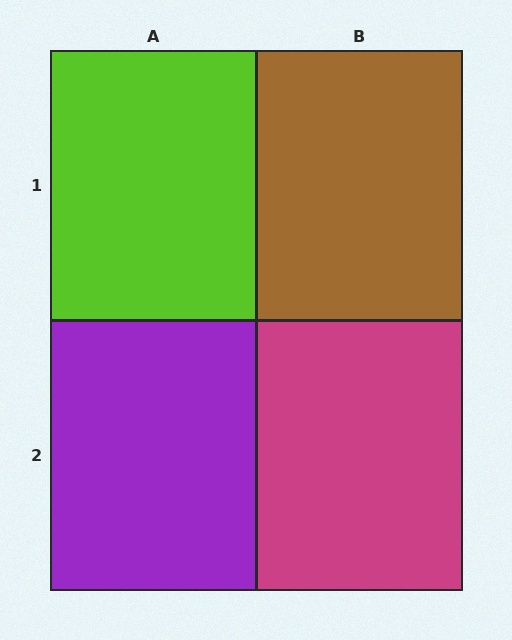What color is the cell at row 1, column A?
Lime.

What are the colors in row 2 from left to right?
Purple, magenta.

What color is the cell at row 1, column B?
Brown.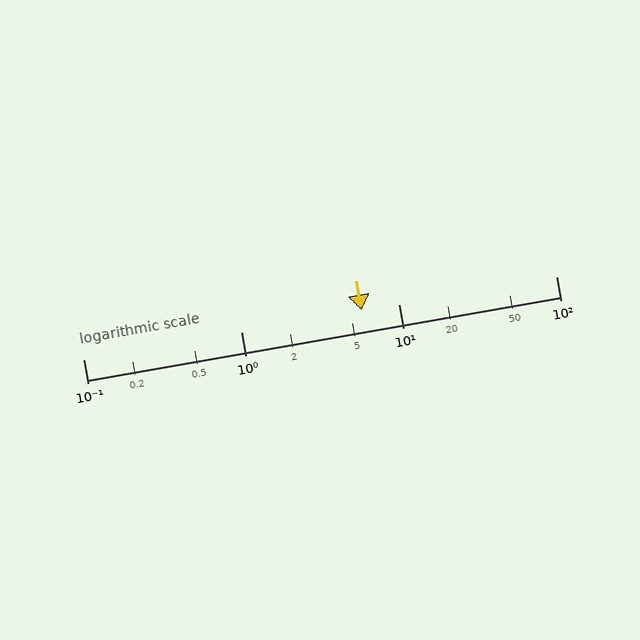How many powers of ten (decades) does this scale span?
The scale spans 3 decades, from 0.1 to 100.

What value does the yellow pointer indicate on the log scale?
The pointer indicates approximately 5.8.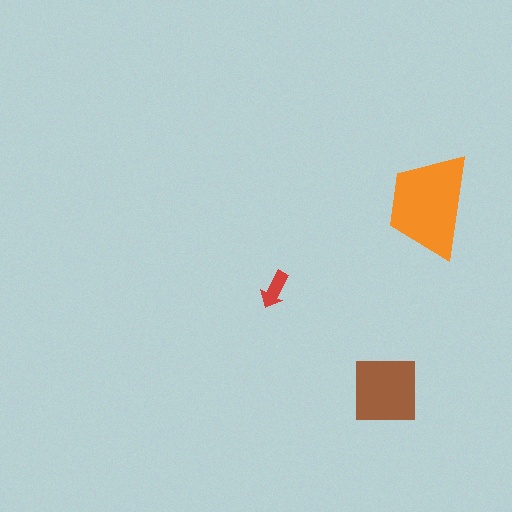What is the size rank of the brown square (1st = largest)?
2nd.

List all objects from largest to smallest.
The orange trapezoid, the brown square, the red arrow.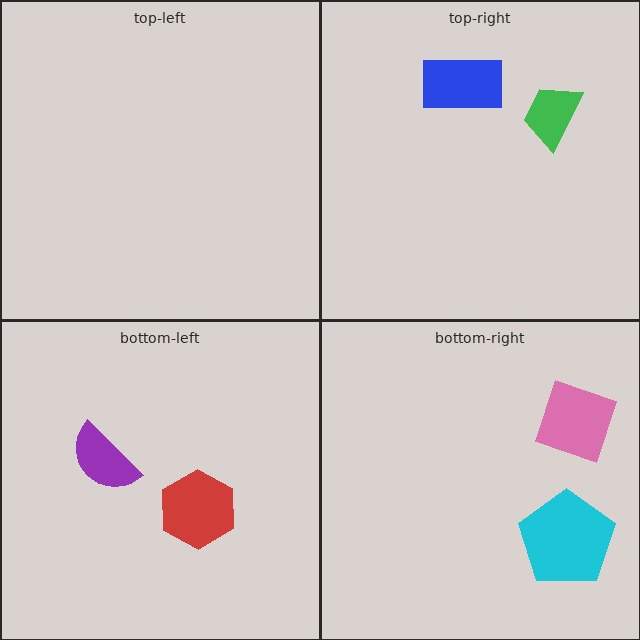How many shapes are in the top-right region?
2.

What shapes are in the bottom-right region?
The pink diamond, the cyan pentagon.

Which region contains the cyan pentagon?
The bottom-right region.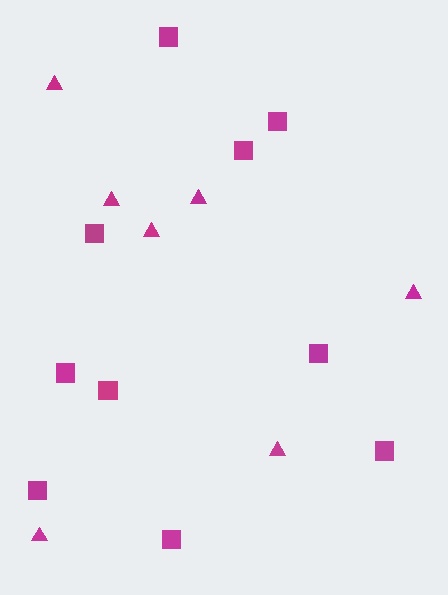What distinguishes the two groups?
There are 2 groups: one group of triangles (7) and one group of squares (10).